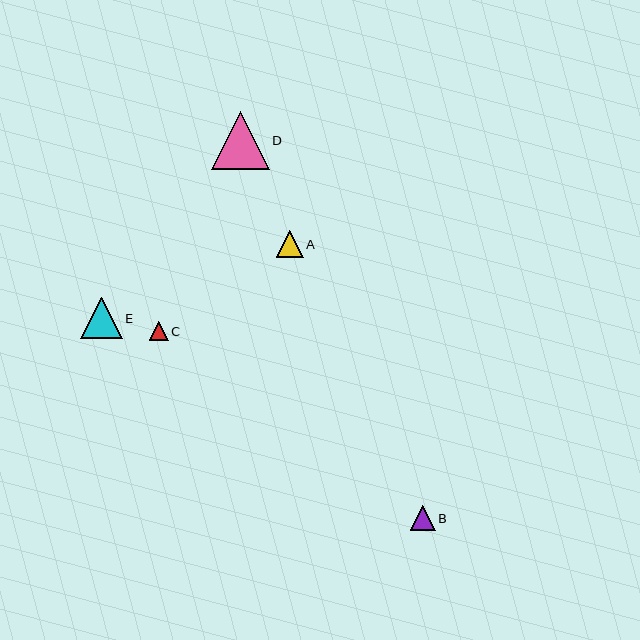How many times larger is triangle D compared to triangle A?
Triangle D is approximately 2.1 times the size of triangle A.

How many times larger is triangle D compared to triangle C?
Triangle D is approximately 3.0 times the size of triangle C.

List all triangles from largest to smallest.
From largest to smallest: D, E, A, B, C.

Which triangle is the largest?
Triangle D is the largest with a size of approximately 57 pixels.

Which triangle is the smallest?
Triangle C is the smallest with a size of approximately 19 pixels.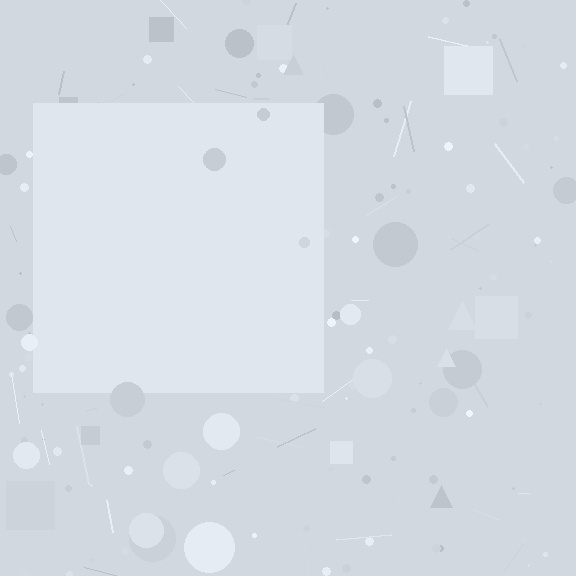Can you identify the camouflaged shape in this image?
The camouflaged shape is a square.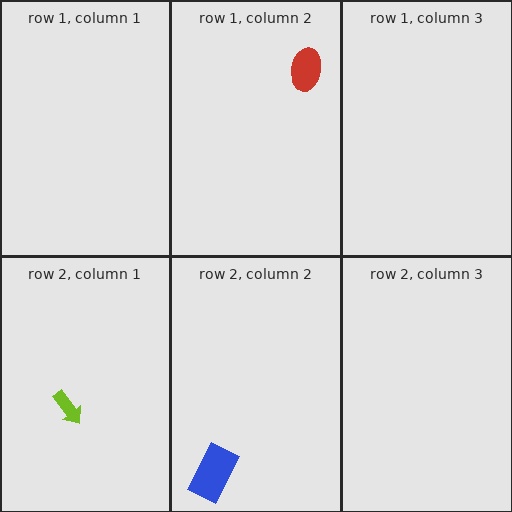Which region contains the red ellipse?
The row 1, column 2 region.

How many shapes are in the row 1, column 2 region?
1.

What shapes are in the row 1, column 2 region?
The red ellipse.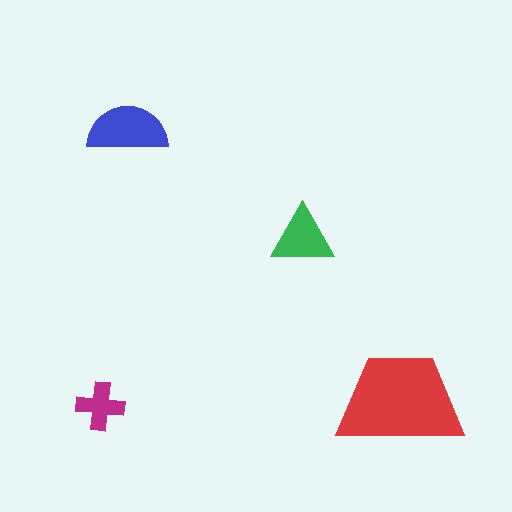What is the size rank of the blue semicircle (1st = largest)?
2nd.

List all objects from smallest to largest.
The magenta cross, the green triangle, the blue semicircle, the red trapezoid.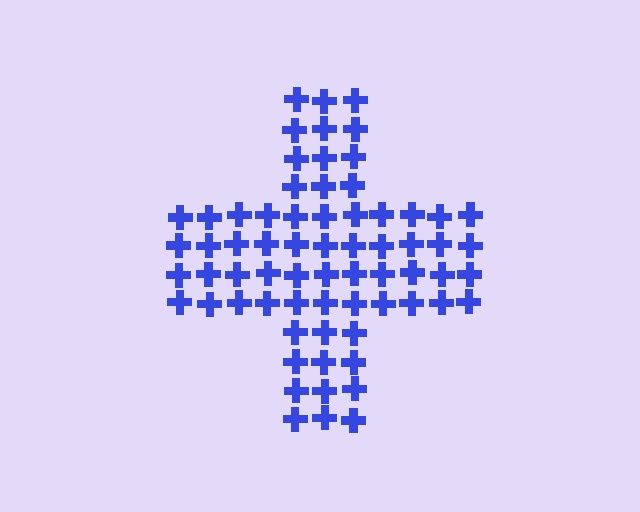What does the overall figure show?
The overall figure shows a cross.